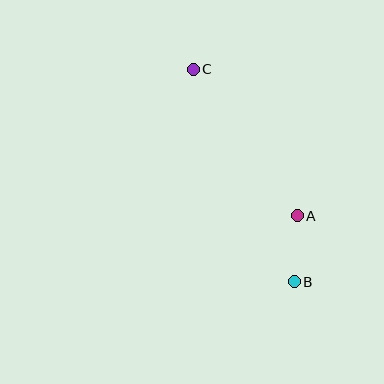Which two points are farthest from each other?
Points B and C are farthest from each other.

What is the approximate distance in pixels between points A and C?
The distance between A and C is approximately 180 pixels.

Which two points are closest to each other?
Points A and B are closest to each other.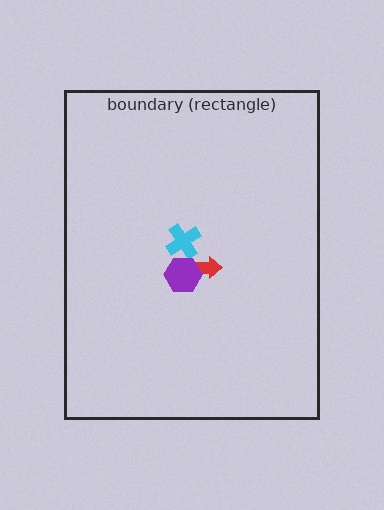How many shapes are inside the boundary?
3 inside, 0 outside.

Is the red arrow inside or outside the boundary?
Inside.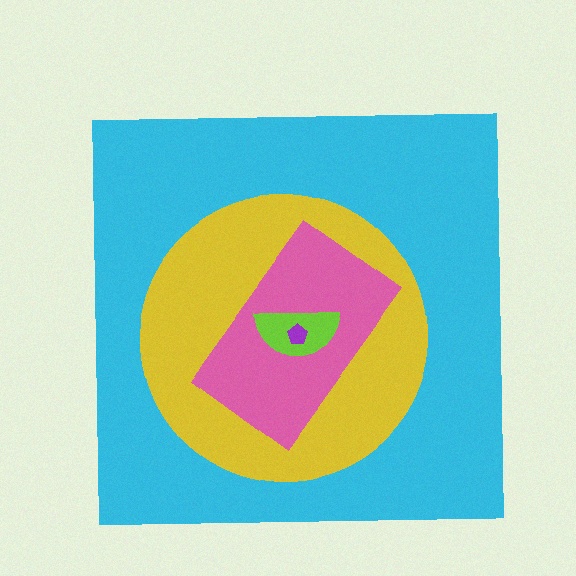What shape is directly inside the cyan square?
The yellow circle.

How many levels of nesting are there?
5.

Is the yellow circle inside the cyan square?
Yes.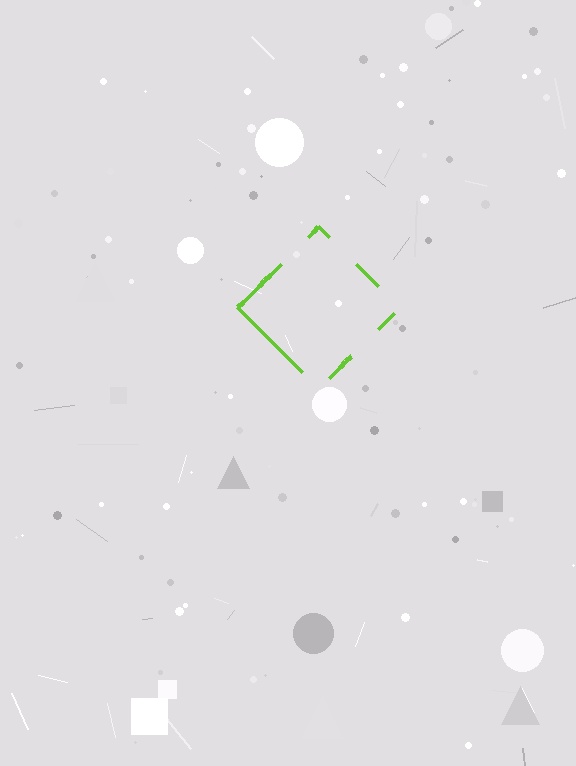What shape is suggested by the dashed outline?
The dashed outline suggests a diamond.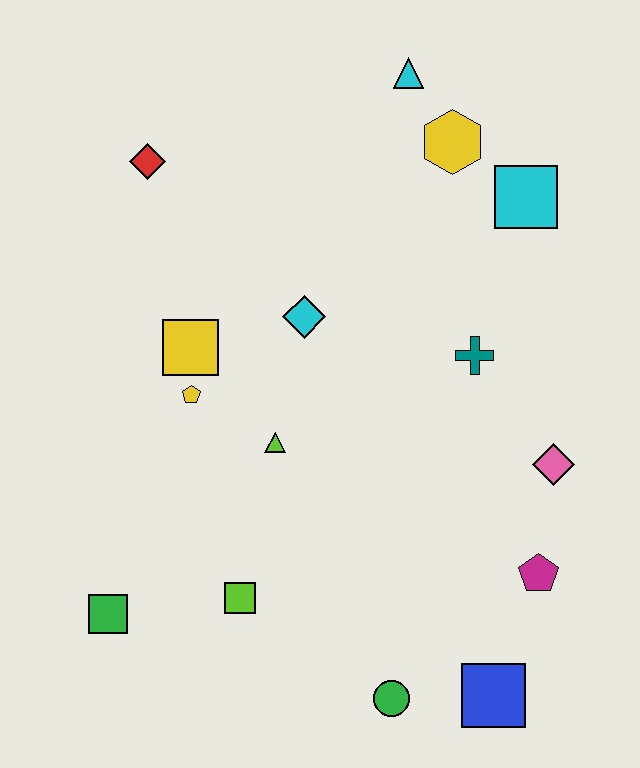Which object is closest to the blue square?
The green circle is closest to the blue square.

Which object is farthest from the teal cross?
The green square is farthest from the teal cross.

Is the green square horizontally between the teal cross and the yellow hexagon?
No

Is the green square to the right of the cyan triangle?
No